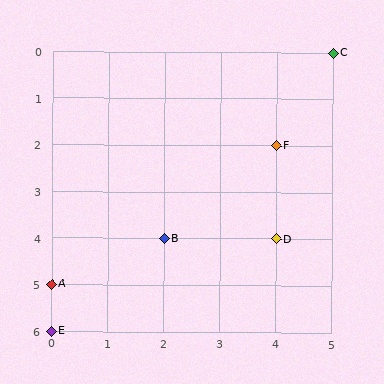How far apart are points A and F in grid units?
Points A and F are 4 columns and 3 rows apart (about 5.0 grid units diagonally).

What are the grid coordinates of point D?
Point D is at grid coordinates (4, 4).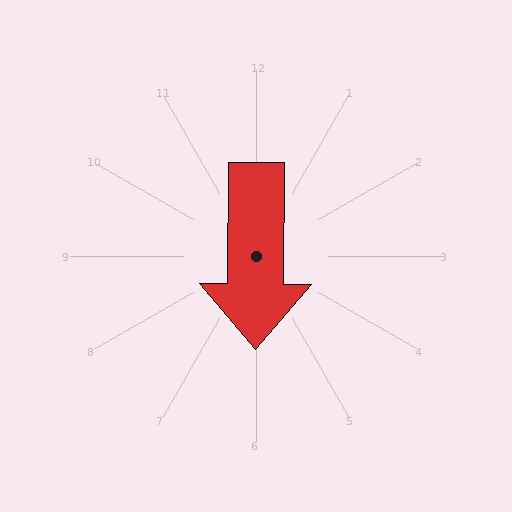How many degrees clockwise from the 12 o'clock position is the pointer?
Approximately 180 degrees.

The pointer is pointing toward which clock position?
Roughly 6 o'clock.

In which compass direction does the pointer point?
South.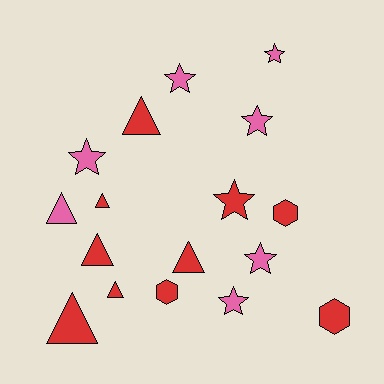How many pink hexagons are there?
There are no pink hexagons.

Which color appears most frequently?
Red, with 10 objects.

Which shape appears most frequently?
Triangle, with 7 objects.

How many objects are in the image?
There are 17 objects.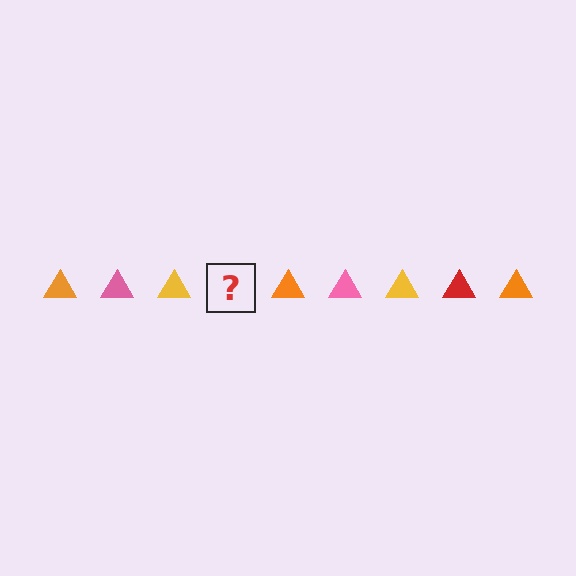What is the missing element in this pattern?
The missing element is a red triangle.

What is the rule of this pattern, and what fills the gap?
The rule is that the pattern cycles through orange, pink, yellow, red triangles. The gap should be filled with a red triangle.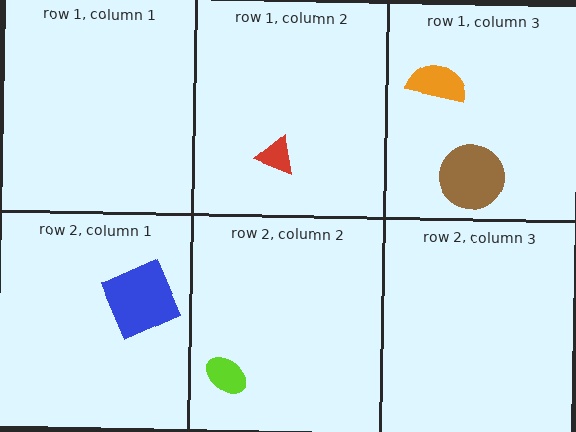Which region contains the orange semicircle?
The row 1, column 3 region.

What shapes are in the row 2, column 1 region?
The blue square.